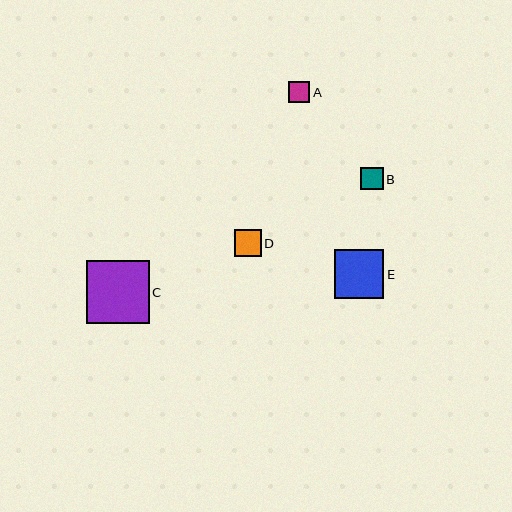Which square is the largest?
Square C is the largest with a size of approximately 63 pixels.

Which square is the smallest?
Square A is the smallest with a size of approximately 21 pixels.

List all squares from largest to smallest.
From largest to smallest: C, E, D, B, A.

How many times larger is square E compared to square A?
Square E is approximately 2.4 times the size of square A.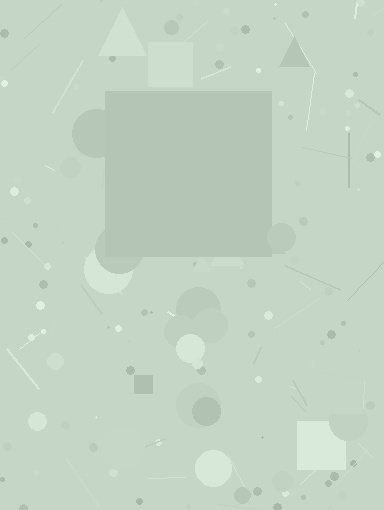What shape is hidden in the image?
A square is hidden in the image.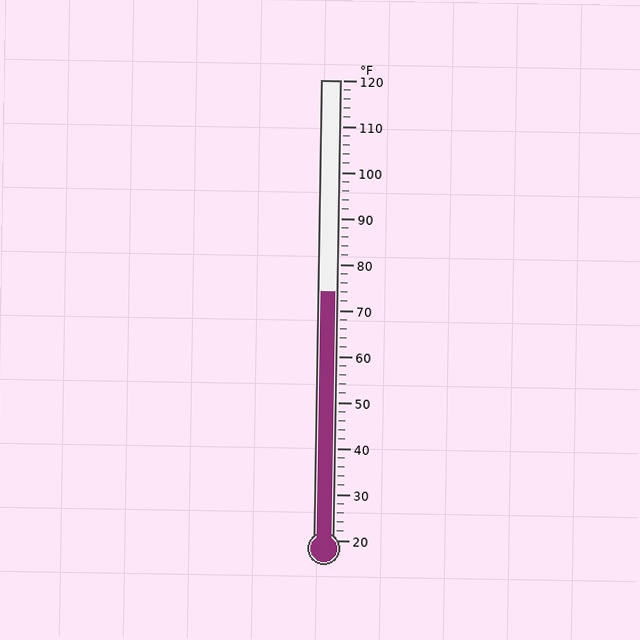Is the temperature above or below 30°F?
The temperature is above 30°F.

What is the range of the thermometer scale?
The thermometer scale ranges from 20°F to 120°F.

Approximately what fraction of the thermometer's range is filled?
The thermometer is filled to approximately 55% of its range.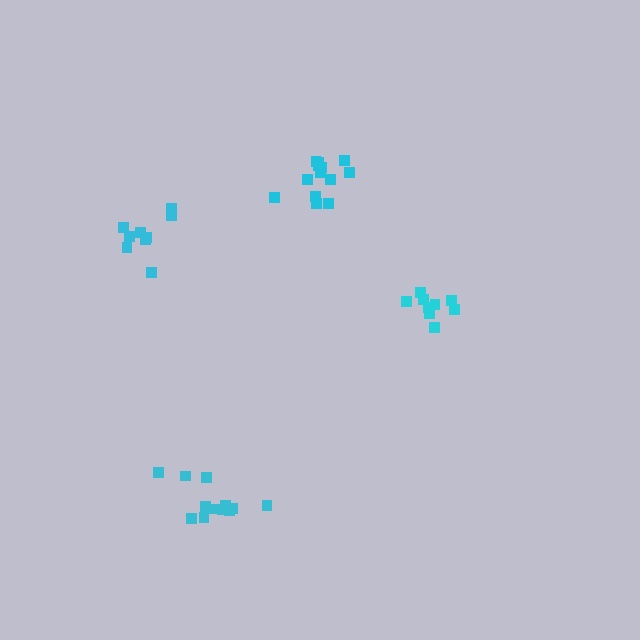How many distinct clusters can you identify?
There are 4 distinct clusters.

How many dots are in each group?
Group 1: 13 dots, Group 2: 9 dots, Group 3: 13 dots, Group 4: 9 dots (44 total).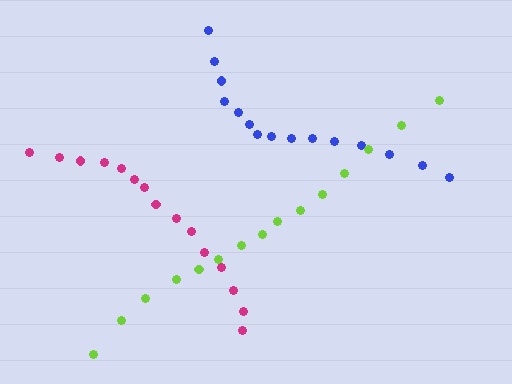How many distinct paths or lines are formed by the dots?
There are 3 distinct paths.